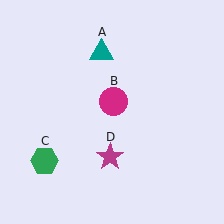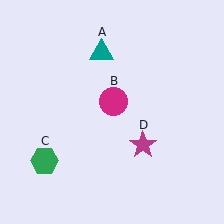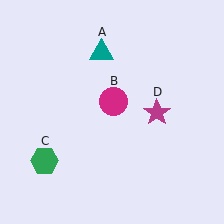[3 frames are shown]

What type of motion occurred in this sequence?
The magenta star (object D) rotated counterclockwise around the center of the scene.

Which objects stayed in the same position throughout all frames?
Teal triangle (object A) and magenta circle (object B) and green hexagon (object C) remained stationary.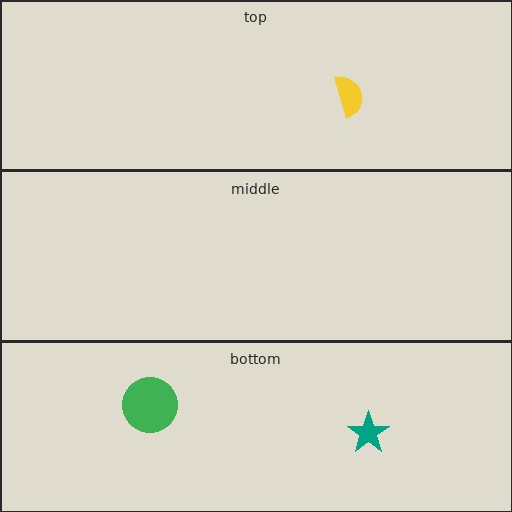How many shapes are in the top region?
1.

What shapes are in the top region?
The yellow semicircle.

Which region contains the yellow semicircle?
The top region.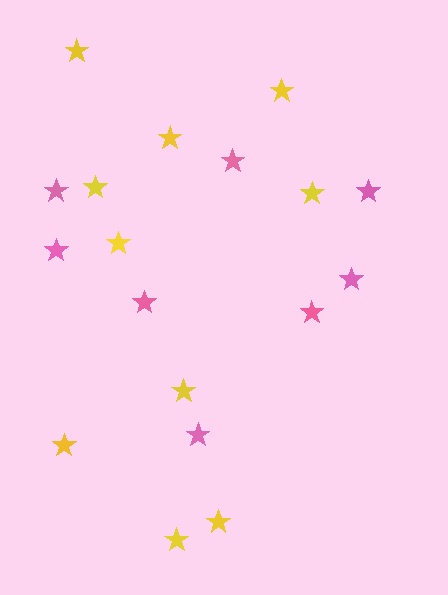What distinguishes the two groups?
There are 2 groups: one group of pink stars (8) and one group of yellow stars (10).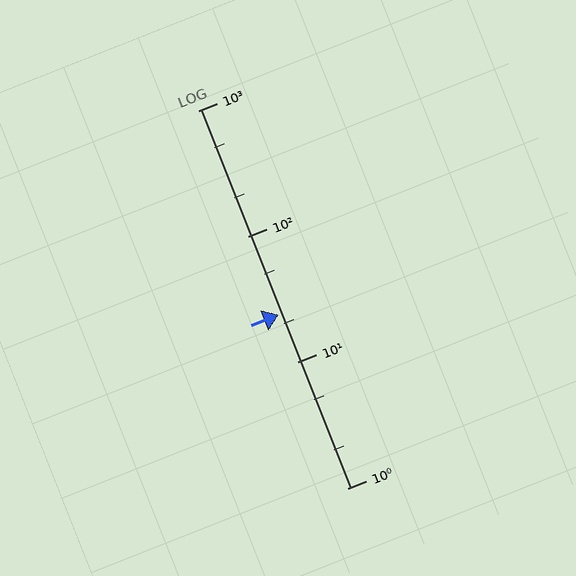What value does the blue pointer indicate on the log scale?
The pointer indicates approximately 24.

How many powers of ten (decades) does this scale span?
The scale spans 3 decades, from 1 to 1000.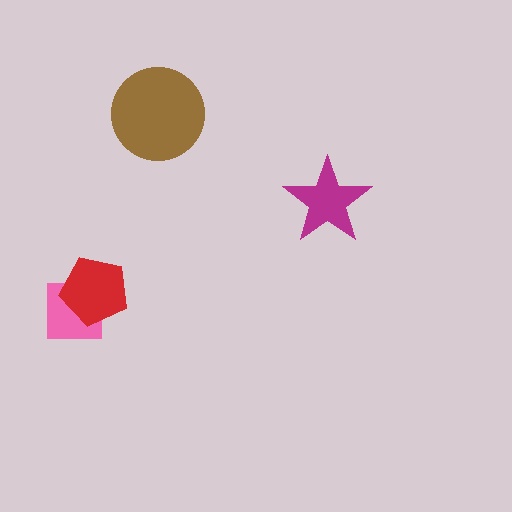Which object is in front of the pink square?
The red pentagon is in front of the pink square.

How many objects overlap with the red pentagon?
1 object overlaps with the red pentagon.